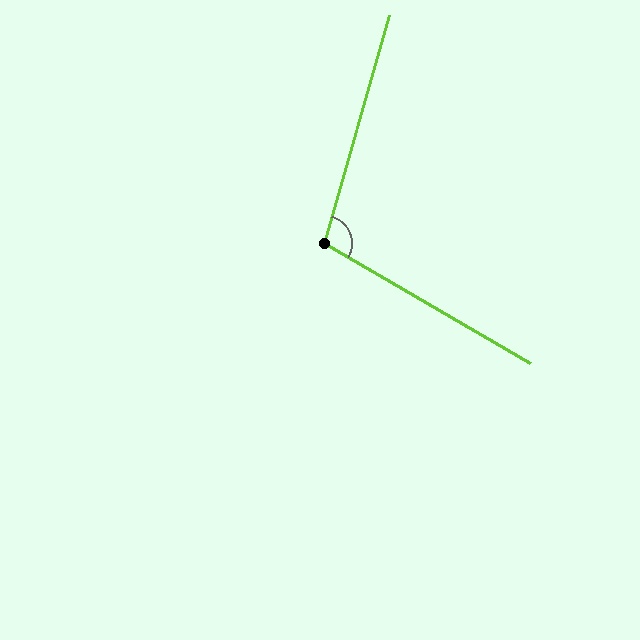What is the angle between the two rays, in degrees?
Approximately 104 degrees.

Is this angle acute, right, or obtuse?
It is obtuse.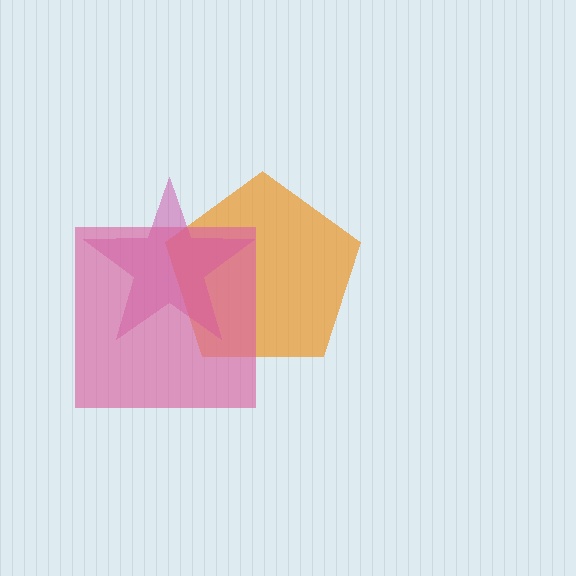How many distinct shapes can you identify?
There are 3 distinct shapes: an orange pentagon, a magenta star, a pink square.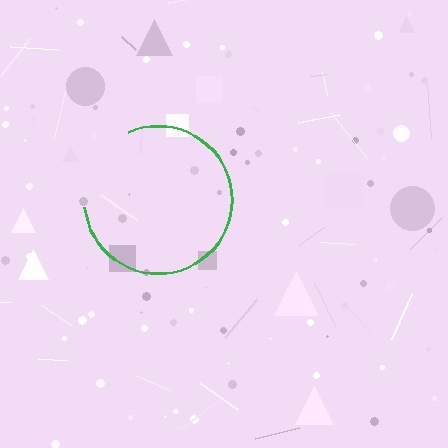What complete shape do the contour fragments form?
The contour fragments form a circle.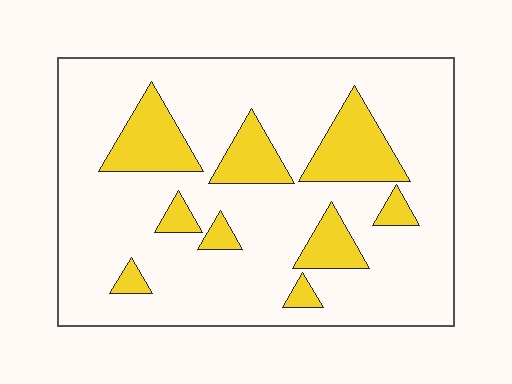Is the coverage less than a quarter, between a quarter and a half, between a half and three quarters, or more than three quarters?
Less than a quarter.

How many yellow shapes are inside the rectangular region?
9.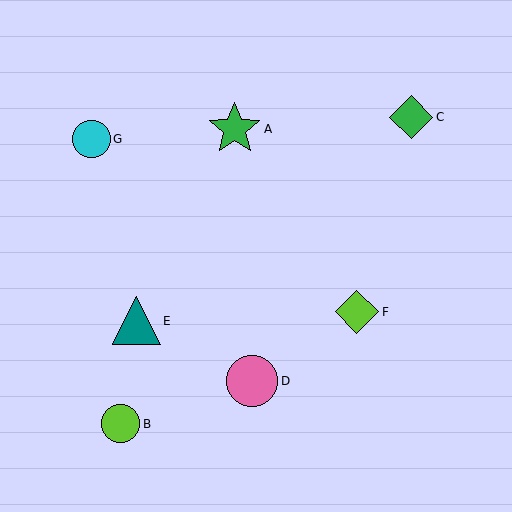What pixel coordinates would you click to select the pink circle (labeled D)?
Click at (252, 381) to select the pink circle D.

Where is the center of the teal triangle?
The center of the teal triangle is at (136, 321).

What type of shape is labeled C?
Shape C is a green diamond.